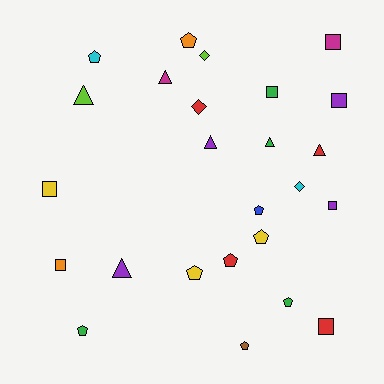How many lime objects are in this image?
There are 2 lime objects.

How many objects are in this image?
There are 25 objects.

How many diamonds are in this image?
There are 3 diamonds.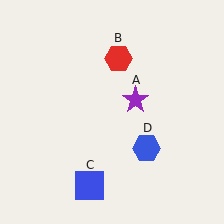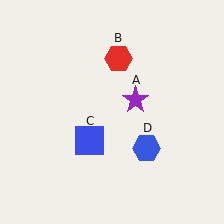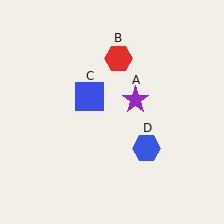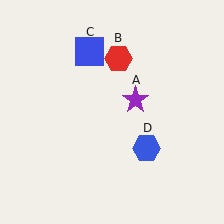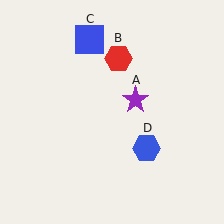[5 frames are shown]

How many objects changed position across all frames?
1 object changed position: blue square (object C).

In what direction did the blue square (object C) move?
The blue square (object C) moved up.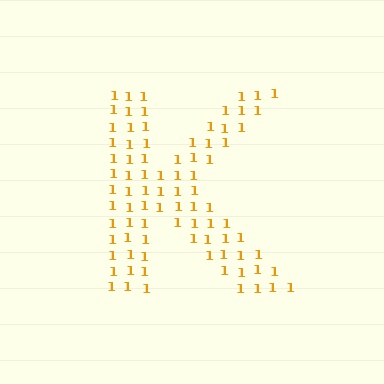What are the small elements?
The small elements are digit 1's.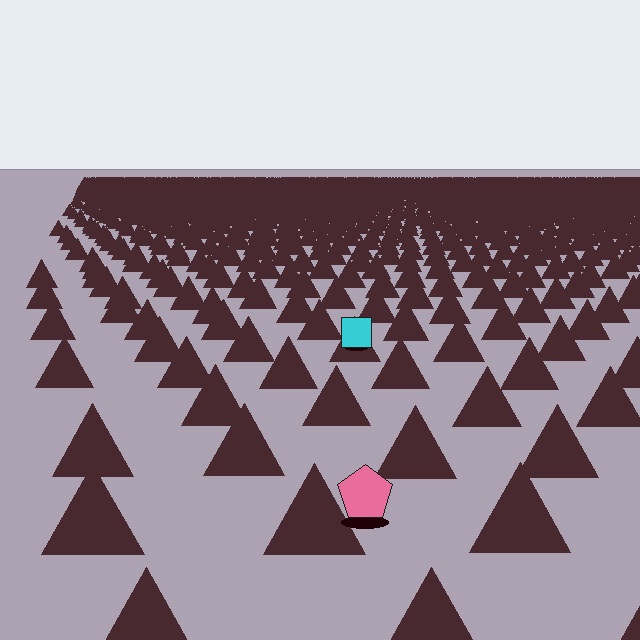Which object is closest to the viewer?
The pink pentagon is closest. The texture marks near it are larger and more spread out.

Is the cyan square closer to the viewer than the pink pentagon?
No. The pink pentagon is closer — you can tell from the texture gradient: the ground texture is coarser near it.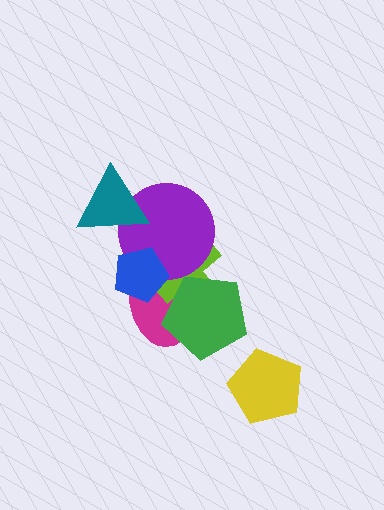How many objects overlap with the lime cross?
4 objects overlap with the lime cross.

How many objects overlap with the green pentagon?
2 objects overlap with the green pentagon.